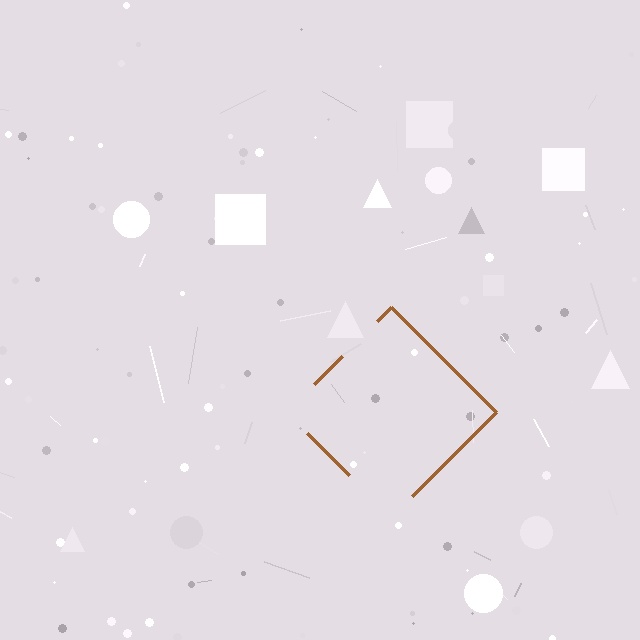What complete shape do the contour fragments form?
The contour fragments form a diamond.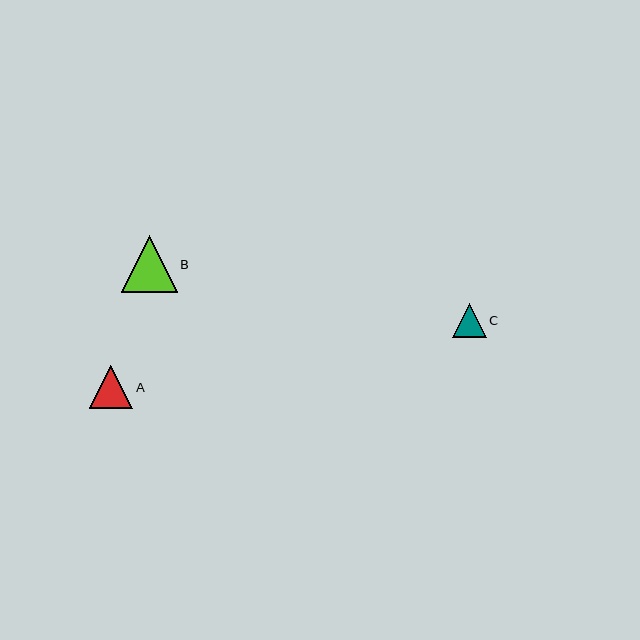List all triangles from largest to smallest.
From largest to smallest: B, A, C.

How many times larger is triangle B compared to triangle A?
Triangle B is approximately 1.3 times the size of triangle A.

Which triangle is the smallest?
Triangle C is the smallest with a size of approximately 33 pixels.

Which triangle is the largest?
Triangle B is the largest with a size of approximately 56 pixels.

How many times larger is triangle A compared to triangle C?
Triangle A is approximately 1.3 times the size of triangle C.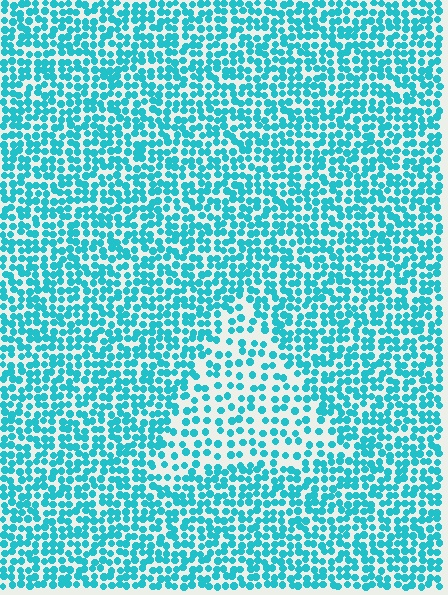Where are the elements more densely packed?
The elements are more densely packed outside the triangle boundary.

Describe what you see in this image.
The image contains small cyan elements arranged at two different densities. A triangle-shaped region is visible where the elements are less densely packed than the surrounding area.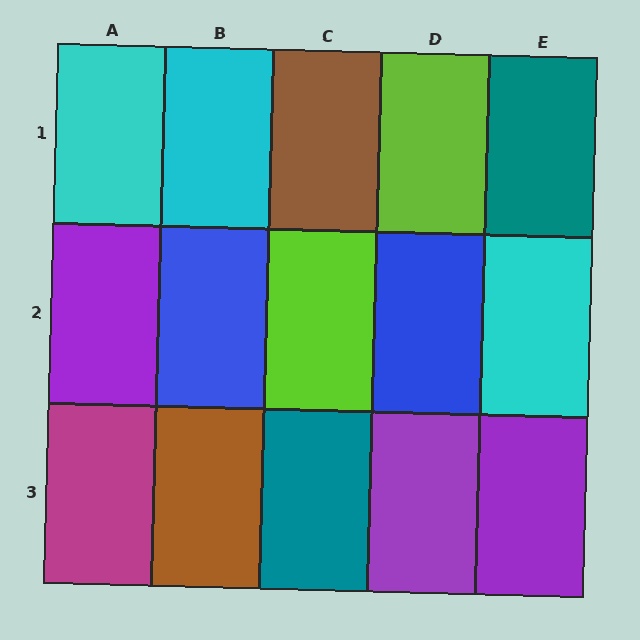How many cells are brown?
2 cells are brown.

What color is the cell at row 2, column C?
Lime.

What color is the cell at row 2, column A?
Purple.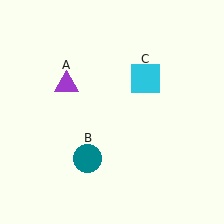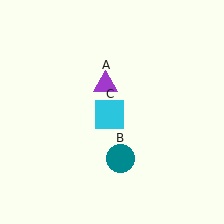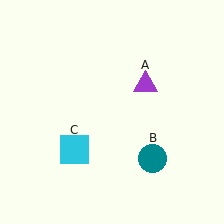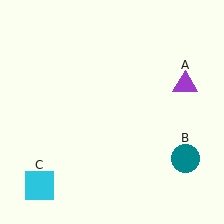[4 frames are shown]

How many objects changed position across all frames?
3 objects changed position: purple triangle (object A), teal circle (object B), cyan square (object C).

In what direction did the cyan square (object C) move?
The cyan square (object C) moved down and to the left.